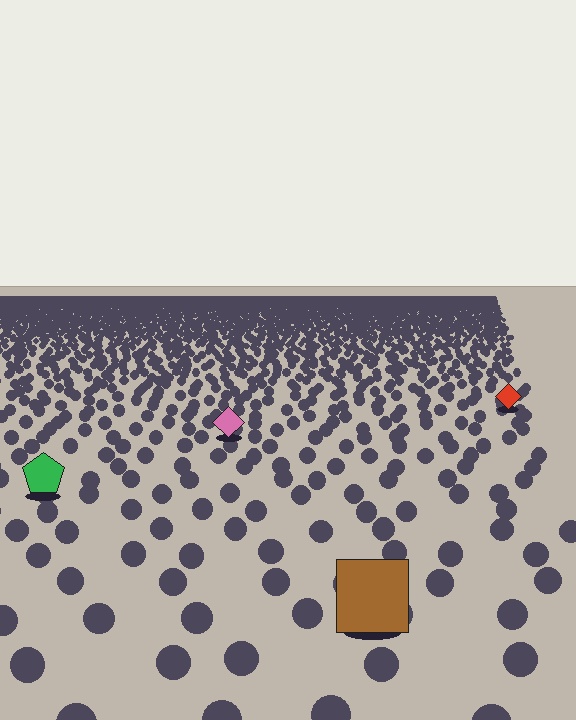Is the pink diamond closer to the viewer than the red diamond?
Yes. The pink diamond is closer — you can tell from the texture gradient: the ground texture is coarser near it.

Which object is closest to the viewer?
The brown square is closest. The texture marks near it are larger and more spread out.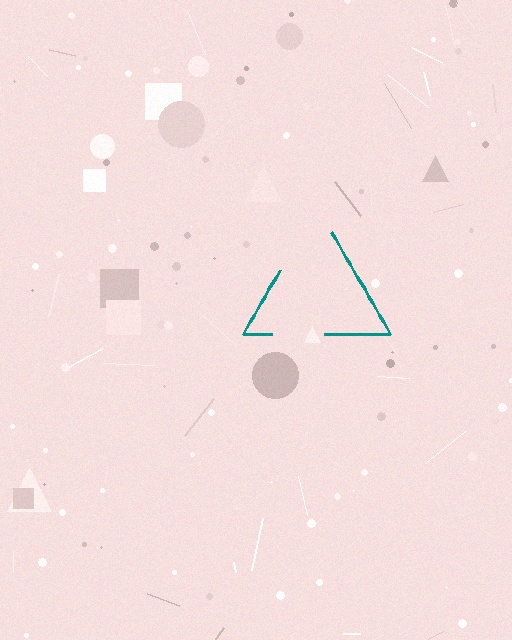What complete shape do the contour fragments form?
The contour fragments form a triangle.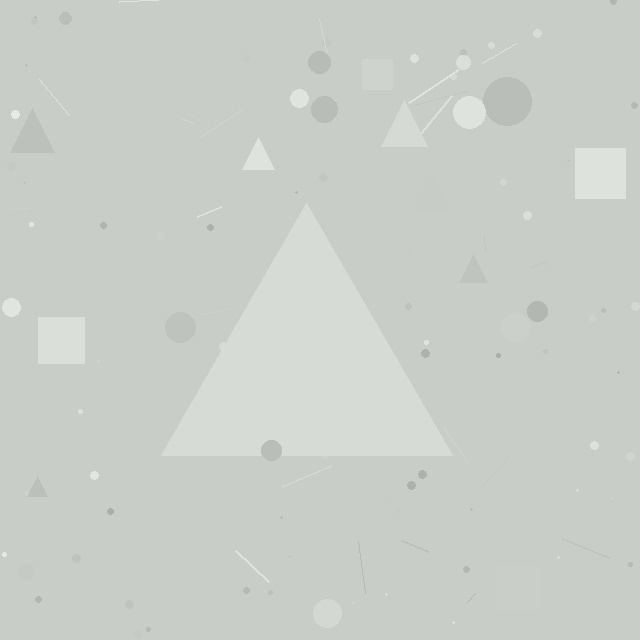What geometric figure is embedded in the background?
A triangle is embedded in the background.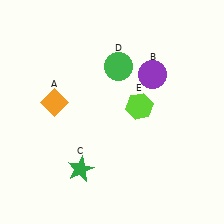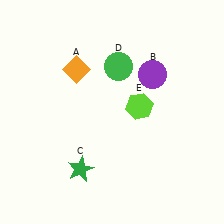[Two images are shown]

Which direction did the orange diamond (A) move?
The orange diamond (A) moved up.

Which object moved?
The orange diamond (A) moved up.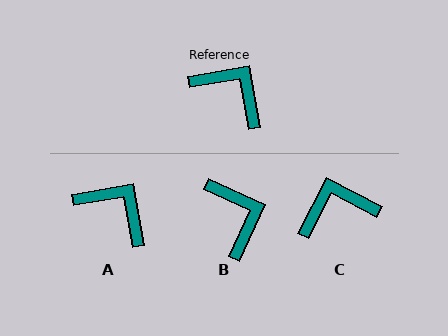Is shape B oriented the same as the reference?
No, it is off by about 34 degrees.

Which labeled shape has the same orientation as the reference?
A.